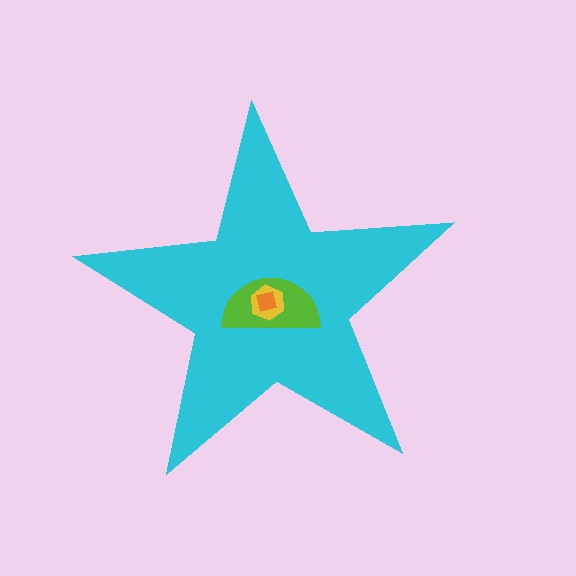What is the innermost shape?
The orange diamond.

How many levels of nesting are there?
4.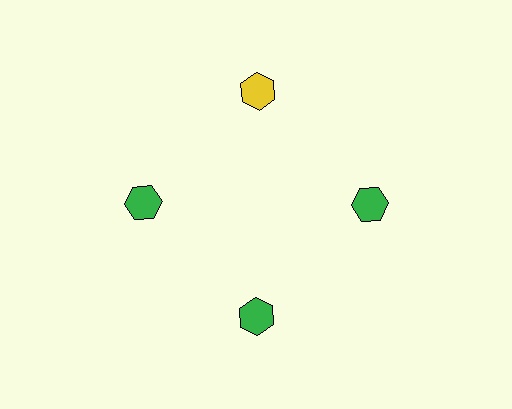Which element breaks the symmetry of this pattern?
The yellow hexagon at roughly the 12 o'clock position breaks the symmetry. All other shapes are green hexagons.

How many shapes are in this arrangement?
There are 4 shapes arranged in a ring pattern.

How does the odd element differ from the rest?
It has a different color: yellow instead of green.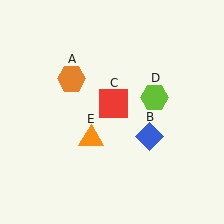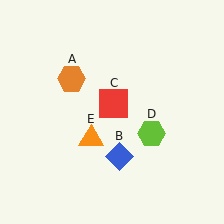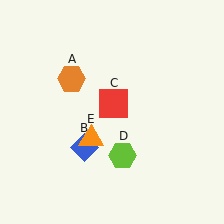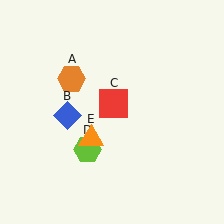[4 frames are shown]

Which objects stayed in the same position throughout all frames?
Orange hexagon (object A) and red square (object C) and orange triangle (object E) remained stationary.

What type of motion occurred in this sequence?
The blue diamond (object B), lime hexagon (object D) rotated clockwise around the center of the scene.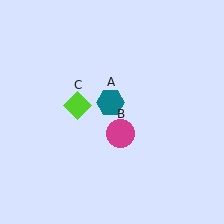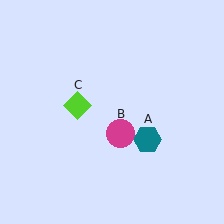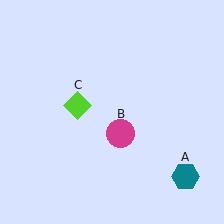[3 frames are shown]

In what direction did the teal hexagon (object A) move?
The teal hexagon (object A) moved down and to the right.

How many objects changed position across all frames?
1 object changed position: teal hexagon (object A).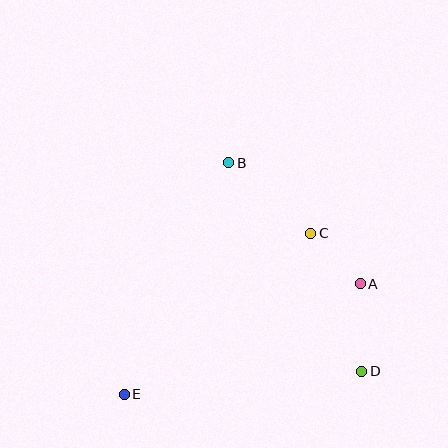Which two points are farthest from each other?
Points A and E are farthest from each other.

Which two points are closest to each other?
Points A and C are closest to each other.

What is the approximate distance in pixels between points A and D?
The distance between A and D is approximately 87 pixels.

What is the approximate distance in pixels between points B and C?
The distance between B and C is approximately 108 pixels.